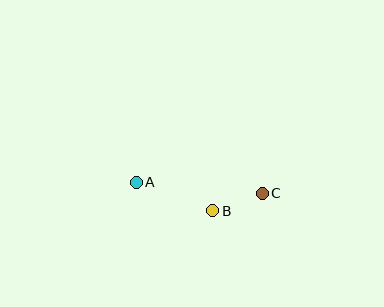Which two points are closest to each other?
Points B and C are closest to each other.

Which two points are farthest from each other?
Points A and C are farthest from each other.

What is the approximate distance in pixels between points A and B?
The distance between A and B is approximately 82 pixels.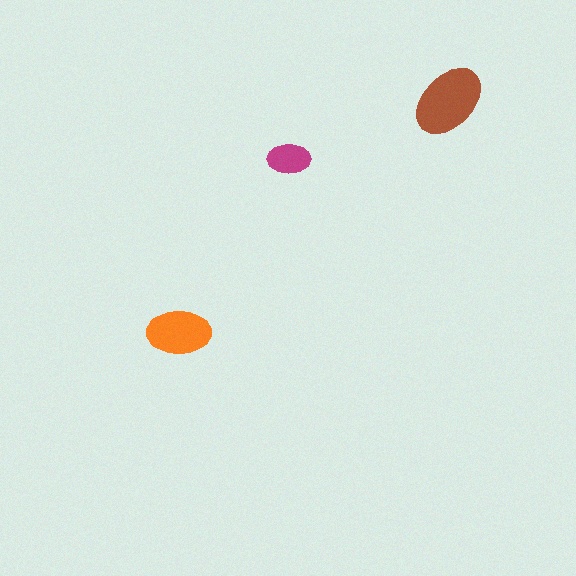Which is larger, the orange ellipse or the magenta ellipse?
The orange one.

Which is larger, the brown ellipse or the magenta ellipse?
The brown one.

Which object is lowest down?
The orange ellipse is bottommost.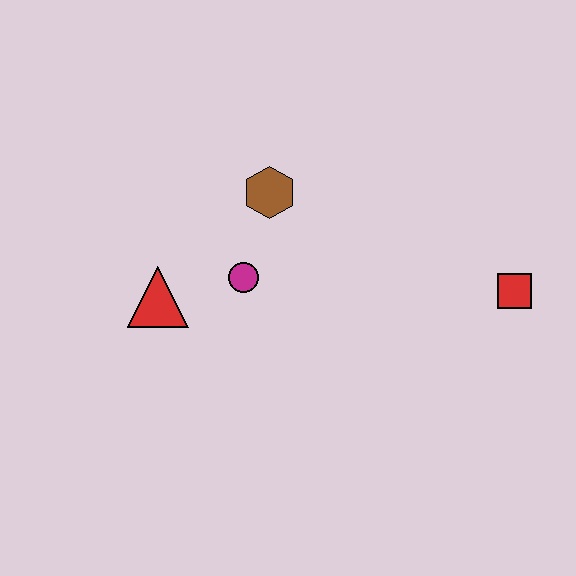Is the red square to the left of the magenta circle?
No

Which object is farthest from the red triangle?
The red square is farthest from the red triangle.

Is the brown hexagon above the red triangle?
Yes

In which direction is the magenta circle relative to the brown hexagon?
The magenta circle is below the brown hexagon.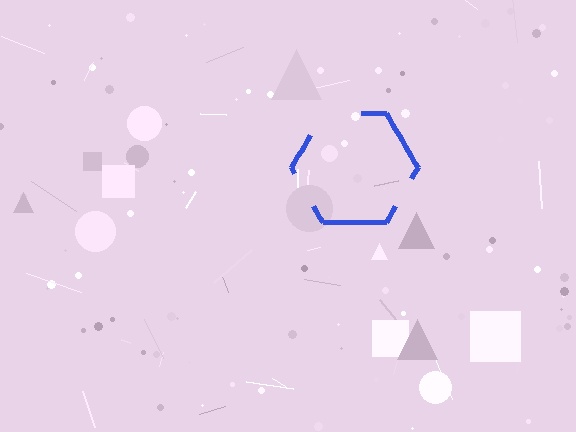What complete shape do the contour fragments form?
The contour fragments form a hexagon.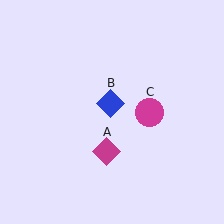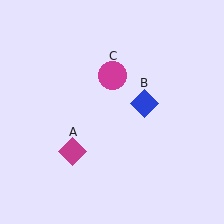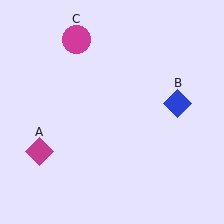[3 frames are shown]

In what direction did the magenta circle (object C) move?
The magenta circle (object C) moved up and to the left.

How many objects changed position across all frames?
3 objects changed position: magenta diamond (object A), blue diamond (object B), magenta circle (object C).